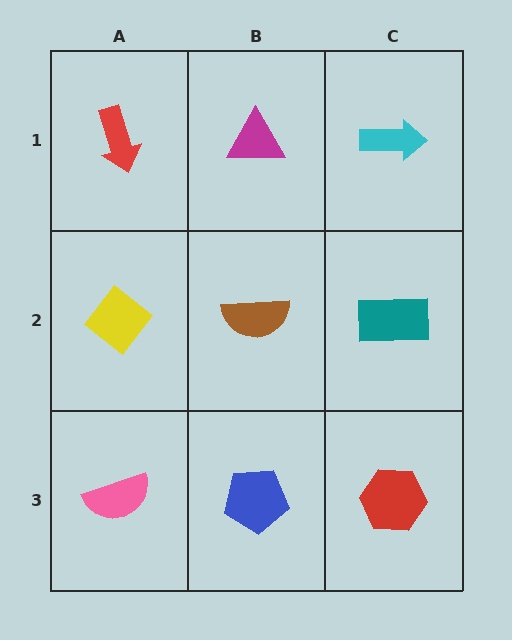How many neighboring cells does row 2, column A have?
3.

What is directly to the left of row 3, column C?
A blue pentagon.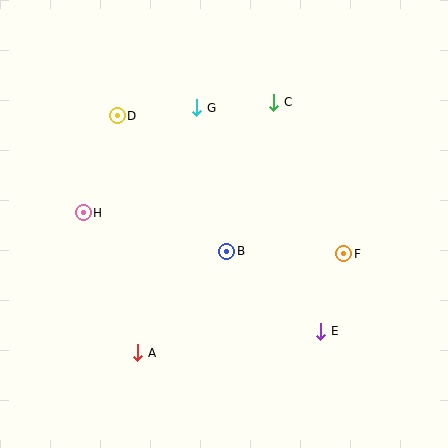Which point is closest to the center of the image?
Point B at (227, 251) is closest to the center.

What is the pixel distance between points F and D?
The distance between F and D is 265 pixels.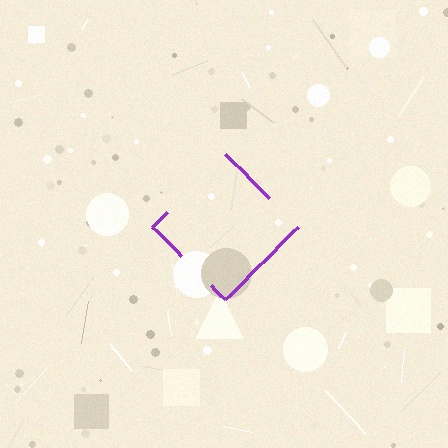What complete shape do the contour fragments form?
The contour fragments form a diamond.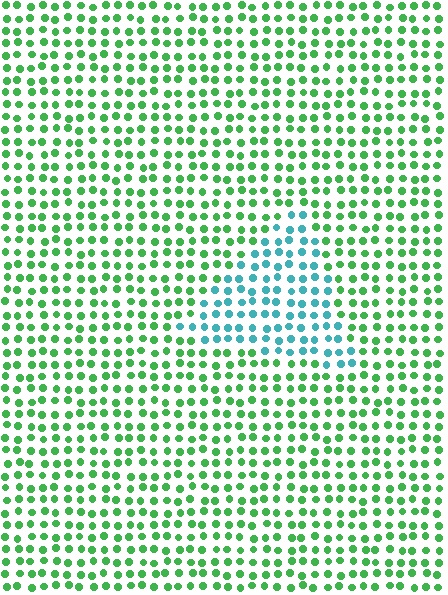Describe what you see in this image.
The image is filled with small green elements in a uniform arrangement. A triangle-shaped region is visible where the elements are tinted to a slightly different hue, forming a subtle color boundary.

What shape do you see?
I see a triangle.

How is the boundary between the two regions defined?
The boundary is defined purely by a slight shift in hue (about 55 degrees). Spacing, size, and orientation are identical on both sides.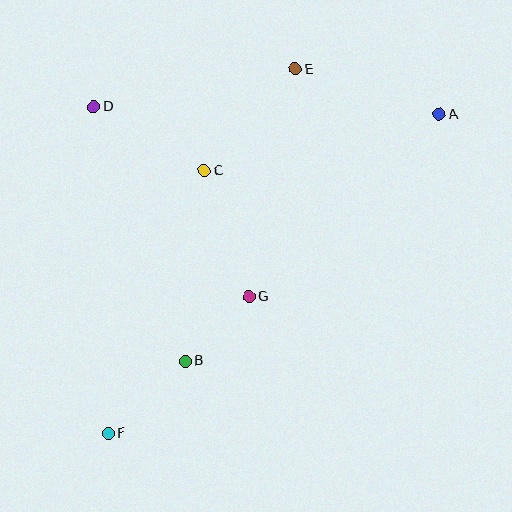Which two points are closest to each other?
Points B and G are closest to each other.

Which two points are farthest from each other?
Points A and F are farthest from each other.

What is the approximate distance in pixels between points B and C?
The distance between B and C is approximately 191 pixels.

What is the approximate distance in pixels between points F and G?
The distance between F and G is approximately 196 pixels.